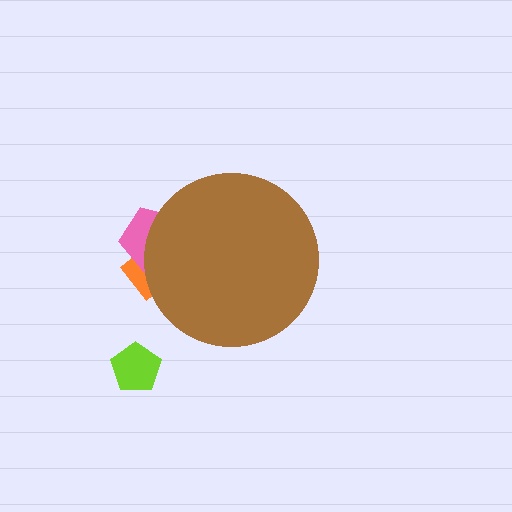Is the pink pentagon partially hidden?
Yes, the pink pentagon is partially hidden behind the brown circle.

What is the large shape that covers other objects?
A brown circle.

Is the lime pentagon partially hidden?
No, the lime pentagon is fully visible.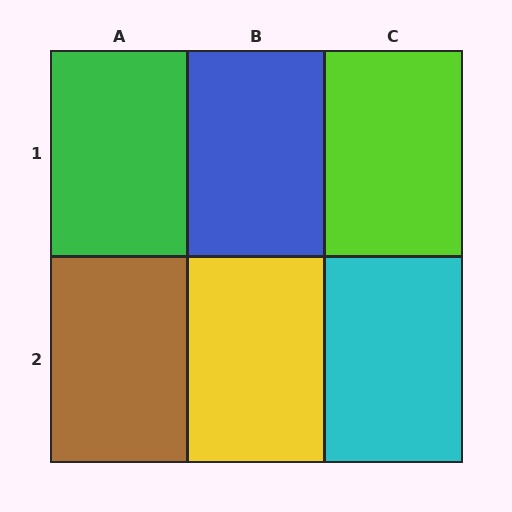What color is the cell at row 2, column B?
Yellow.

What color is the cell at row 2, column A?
Brown.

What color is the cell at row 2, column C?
Cyan.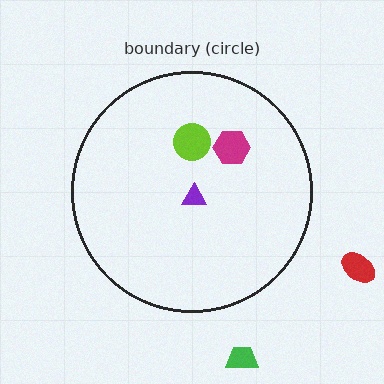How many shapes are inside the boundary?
3 inside, 2 outside.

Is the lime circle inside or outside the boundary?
Inside.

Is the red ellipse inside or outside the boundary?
Outside.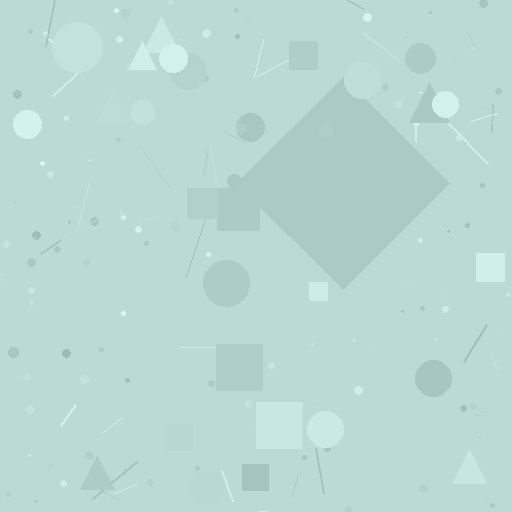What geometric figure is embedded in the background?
A diamond is embedded in the background.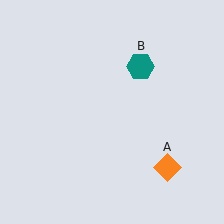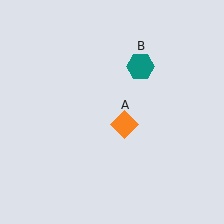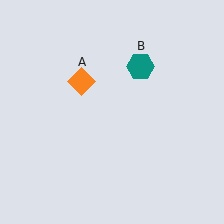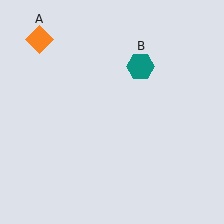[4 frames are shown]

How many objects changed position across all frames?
1 object changed position: orange diamond (object A).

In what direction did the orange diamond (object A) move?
The orange diamond (object A) moved up and to the left.